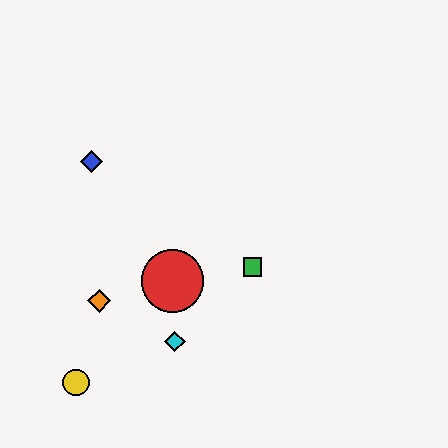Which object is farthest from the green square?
The yellow circle is farthest from the green square.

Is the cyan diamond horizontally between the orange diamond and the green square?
Yes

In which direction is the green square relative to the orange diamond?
The green square is to the right of the orange diamond.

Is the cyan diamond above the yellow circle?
Yes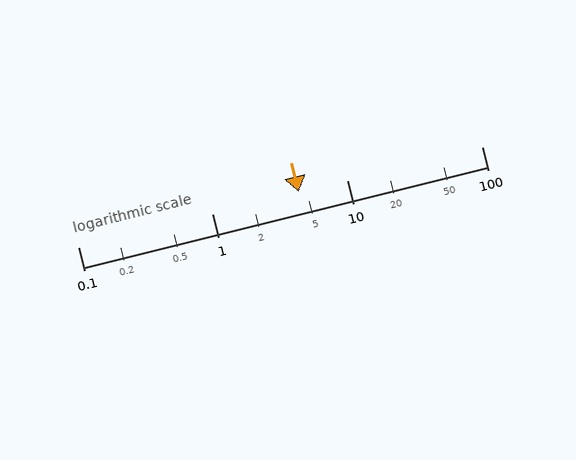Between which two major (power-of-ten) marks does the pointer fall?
The pointer is between 1 and 10.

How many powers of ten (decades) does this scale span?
The scale spans 3 decades, from 0.1 to 100.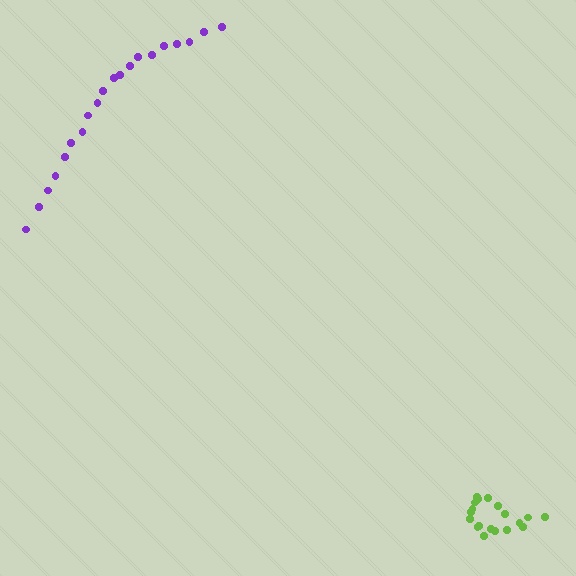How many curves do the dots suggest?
There are 2 distinct paths.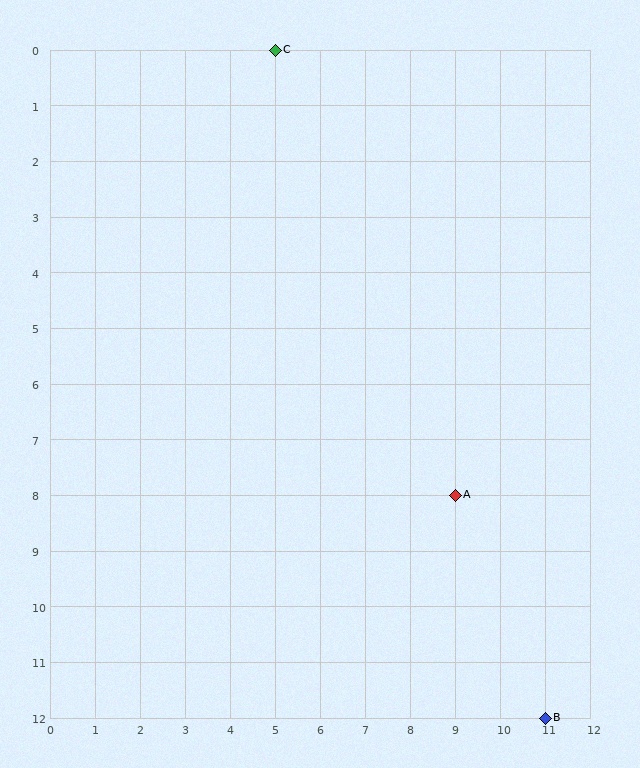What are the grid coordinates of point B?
Point B is at grid coordinates (11, 12).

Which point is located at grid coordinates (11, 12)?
Point B is at (11, 12).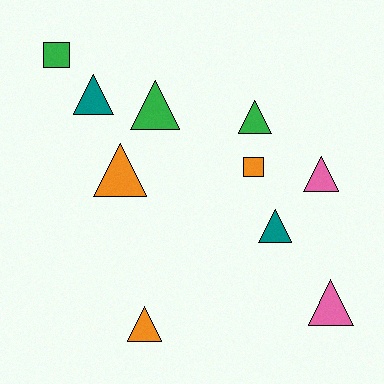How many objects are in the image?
There are 10 objects.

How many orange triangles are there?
There are 2 orange triangles.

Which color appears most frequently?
Green, with 3 objects.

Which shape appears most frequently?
Triangle, with 8 objects.